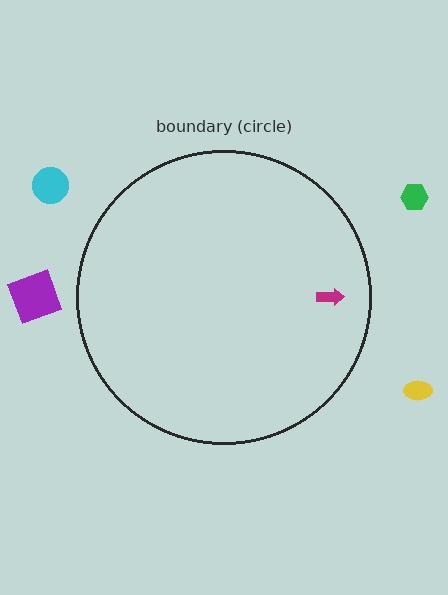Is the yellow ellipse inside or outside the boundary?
Outside.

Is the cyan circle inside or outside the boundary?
Outside.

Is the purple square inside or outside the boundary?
Outside.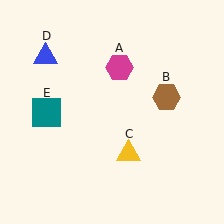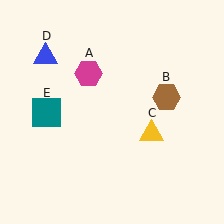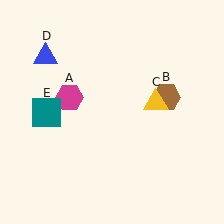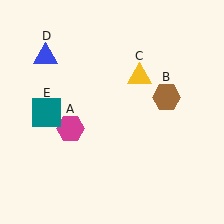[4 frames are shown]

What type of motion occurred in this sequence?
The magenta hexagon (object A), yellow triangle (object C) rotated counterclockwise around the center of the scene.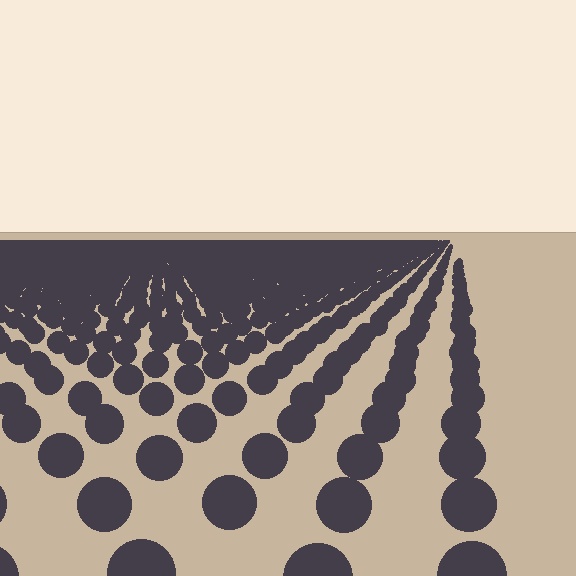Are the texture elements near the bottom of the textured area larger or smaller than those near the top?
Larger. Near the bottom, elements are closer to the viewer and appear at a bigger on-screen size.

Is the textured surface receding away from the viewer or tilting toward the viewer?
The surface is receding away from the viewer. Texture elements get smaller and denser toward the top.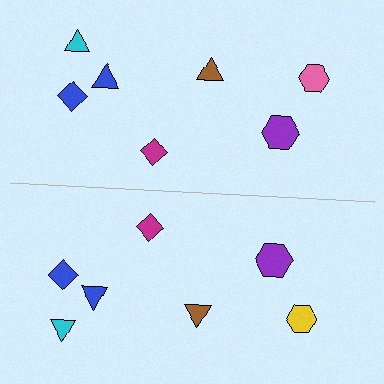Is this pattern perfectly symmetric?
No, the pattern is not perfectly symmetric. The yellow hexagon on the bottom side breaks the symmetry — its mirror counterpart is pink.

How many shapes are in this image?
There are 14 shapes in this image.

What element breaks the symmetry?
The yellow hexagon on the bottom side breaks the symmetry — its mirror counterpart is pink.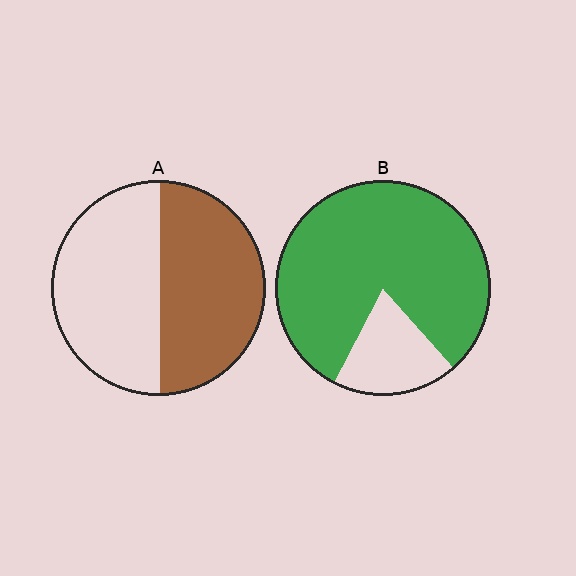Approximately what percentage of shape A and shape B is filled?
A is approximately 50% and B is approximately 80%.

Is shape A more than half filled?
Roughly half.